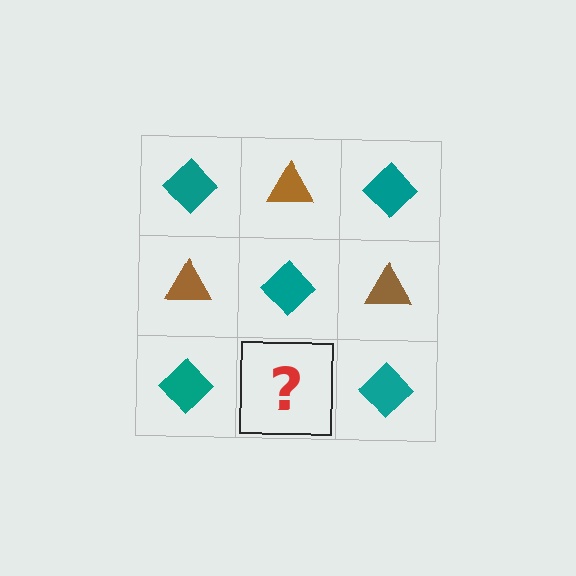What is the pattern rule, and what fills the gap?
The rule is that it alternates teal diamond and brown triangle in a checkerboard pattern. The gap should be filled with a brown triangle.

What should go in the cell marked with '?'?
The missing cell should contain a brown triangle.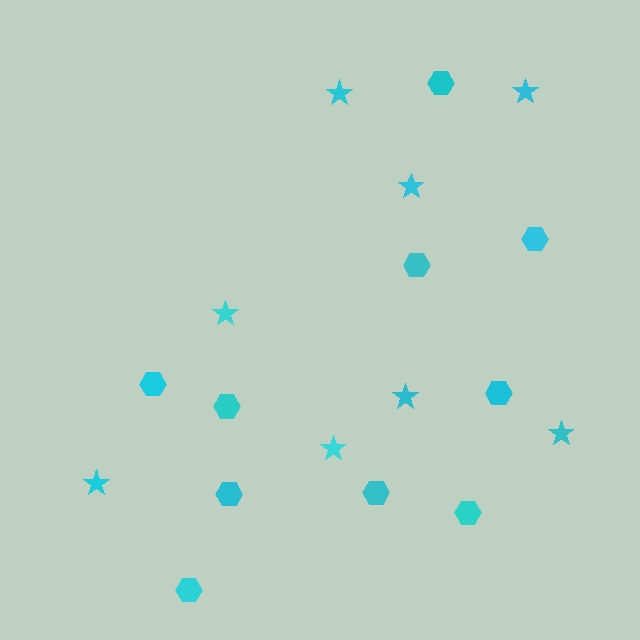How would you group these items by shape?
There are 2 groups: one group of stars (8) and one group of hexagons (10).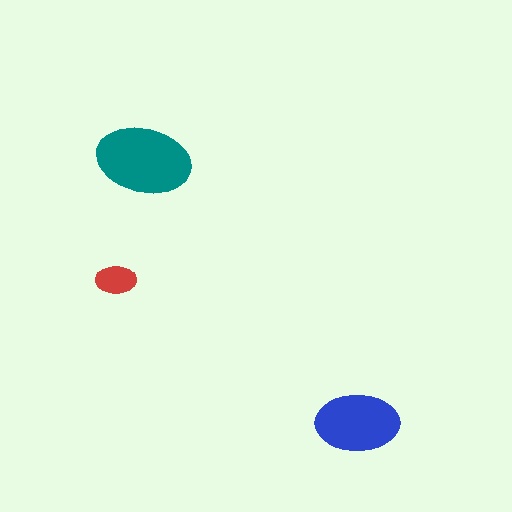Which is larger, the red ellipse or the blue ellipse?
The blue one.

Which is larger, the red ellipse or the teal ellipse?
The teal one.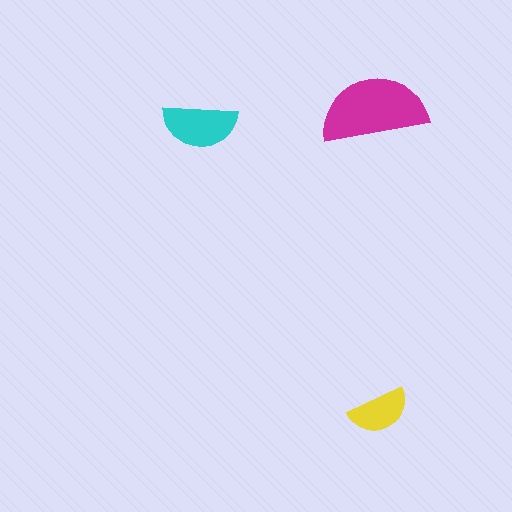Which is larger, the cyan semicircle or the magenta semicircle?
The magenta one.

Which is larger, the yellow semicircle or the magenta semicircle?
The magenta one.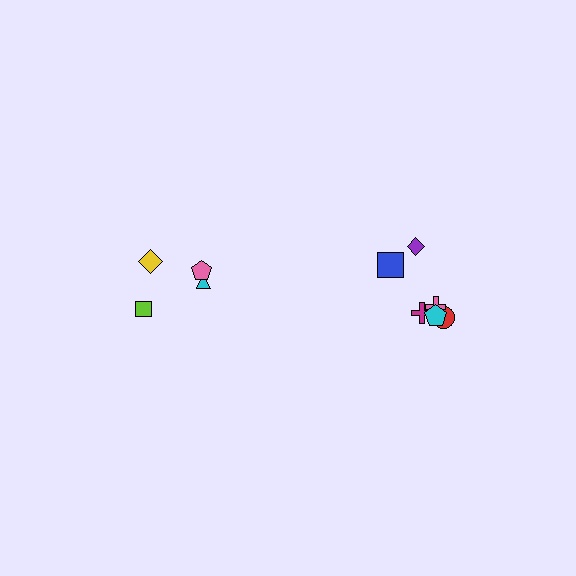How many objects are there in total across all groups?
There are 10 objects.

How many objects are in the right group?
There are 6 objects.